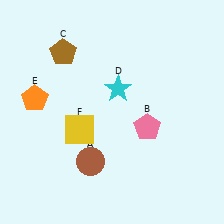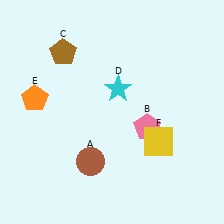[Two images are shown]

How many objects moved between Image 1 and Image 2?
1 object moved between the two images.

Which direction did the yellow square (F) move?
The yellow square (F) moved right.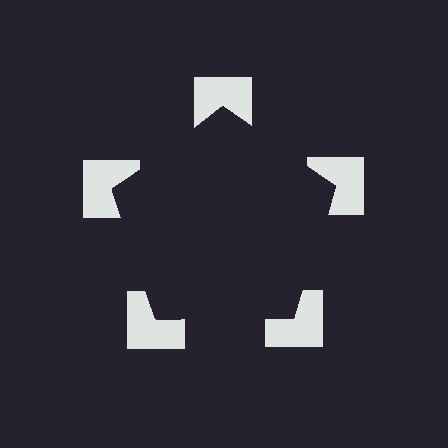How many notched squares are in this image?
There are 5 — one at each vertex of the illusory pentagon.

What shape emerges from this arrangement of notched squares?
An illusory pentagon — its edges are inferred from the aligned wedge cuts in the notched squares, not physically drawn.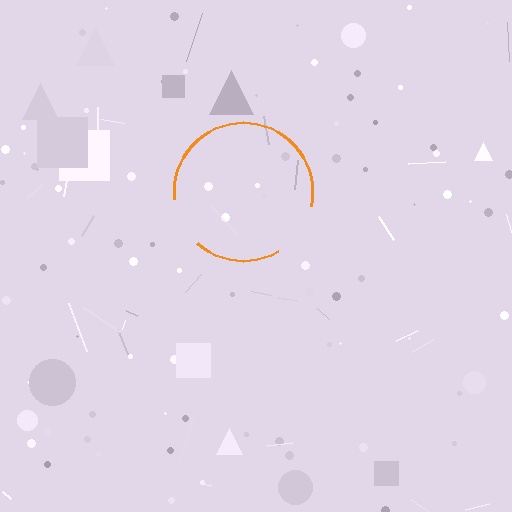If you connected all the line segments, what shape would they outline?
They would outline a circle.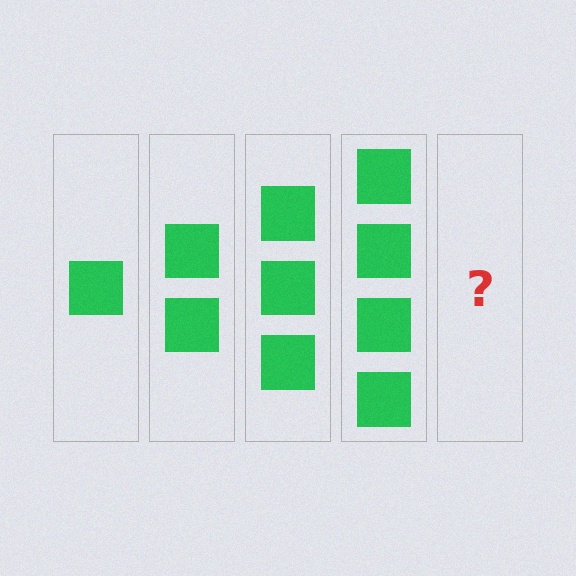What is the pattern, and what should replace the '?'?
The pattern is that each step adds one more square. The '?' should be 5 squares.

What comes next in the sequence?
The next element should be 5 squares.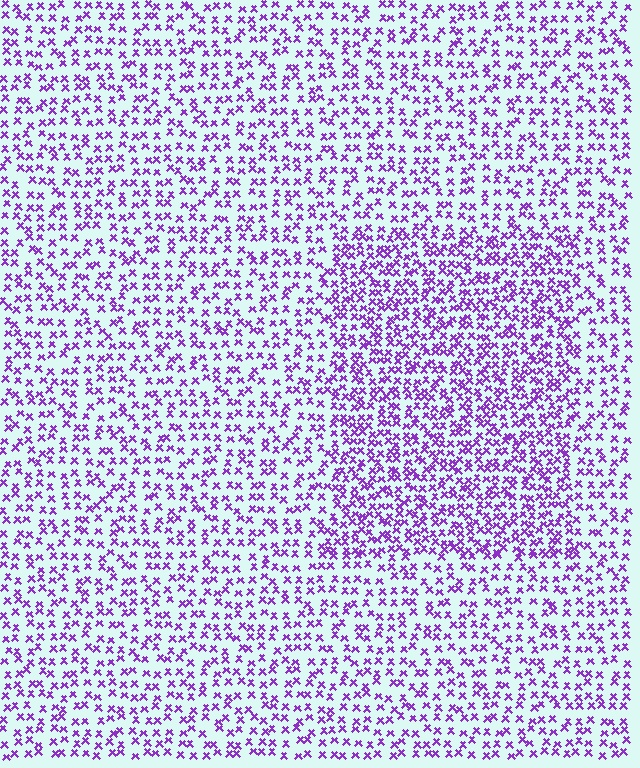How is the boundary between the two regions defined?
The boundary is defined by a change in element density (approximately 1.7x ratio). All elements are the same color, size, and shape.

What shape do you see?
I see a rectangle.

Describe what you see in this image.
The image contains small purple elements arranged at two different densities. A rectangle-shaped region is visible where the elements are more densely packed than the surrounding area.